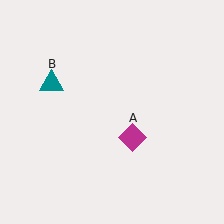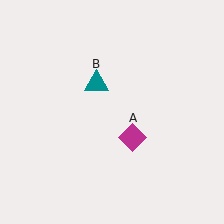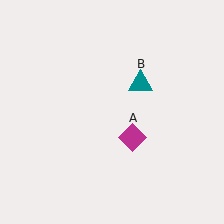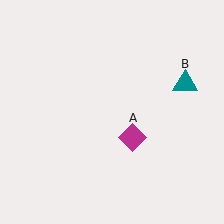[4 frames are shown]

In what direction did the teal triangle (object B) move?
The teal triangle (object B) moved right.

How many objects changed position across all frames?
1 object changed position: teal triangle (object B).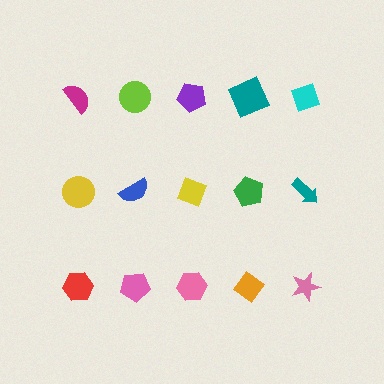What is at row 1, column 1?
A magenta semicircle.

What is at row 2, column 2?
A blue semicircle.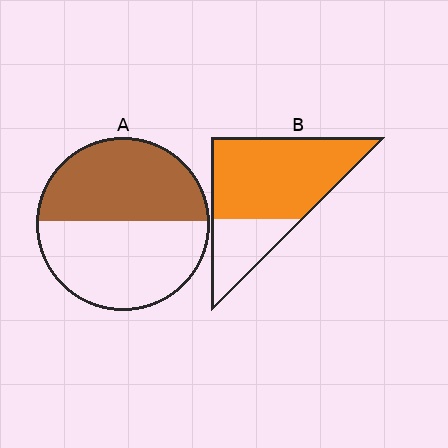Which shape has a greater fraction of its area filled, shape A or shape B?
Shape B.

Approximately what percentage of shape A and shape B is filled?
A is approximately 50% and B is approximately 70%.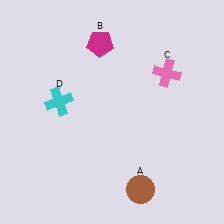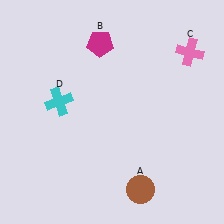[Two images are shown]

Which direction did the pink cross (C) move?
The pink cross (C) moved right.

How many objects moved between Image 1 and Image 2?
1 object moved between the two images.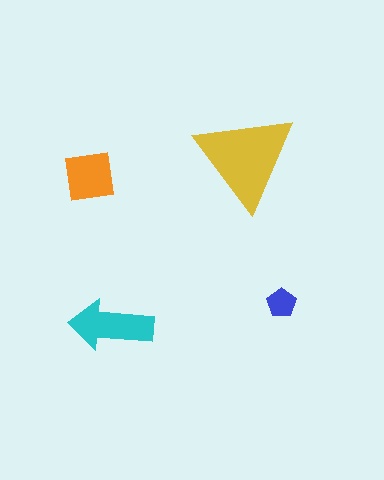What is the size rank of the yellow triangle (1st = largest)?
1st.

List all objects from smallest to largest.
The blue pentagon, the orange square, the cyan arrow, the yellow triangle.